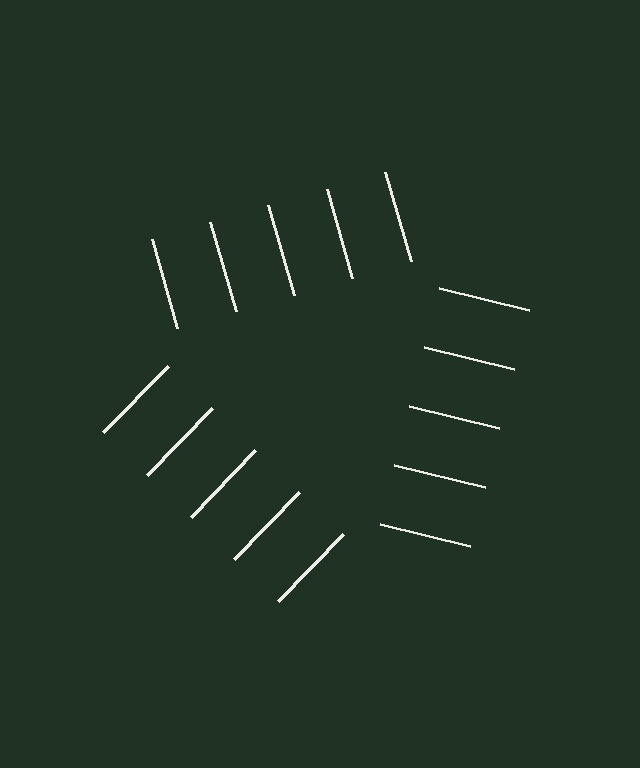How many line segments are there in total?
15 — 5 along each of the 3 edges.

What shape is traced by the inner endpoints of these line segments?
An illusory triangle — the line segments terminate on its edges but no continuous stroke is drawn.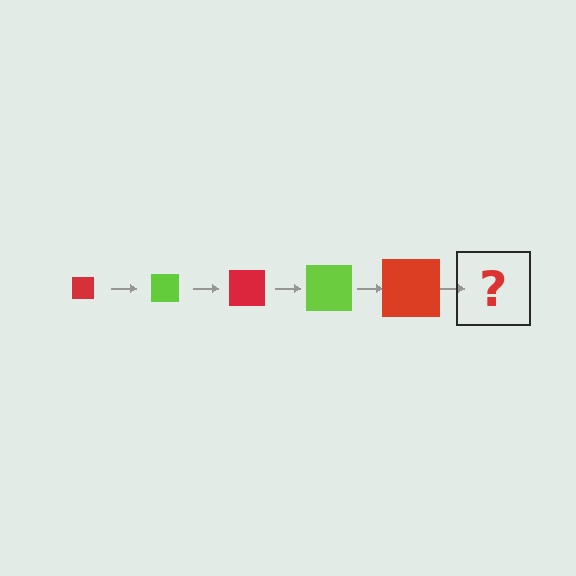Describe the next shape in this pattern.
It should be a lime square, larger than the previous one.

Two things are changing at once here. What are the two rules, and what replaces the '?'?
The two rules are that the square grows larger each step and the color cycles through red and lime. The '?' should be a lime square, larger than the previous one.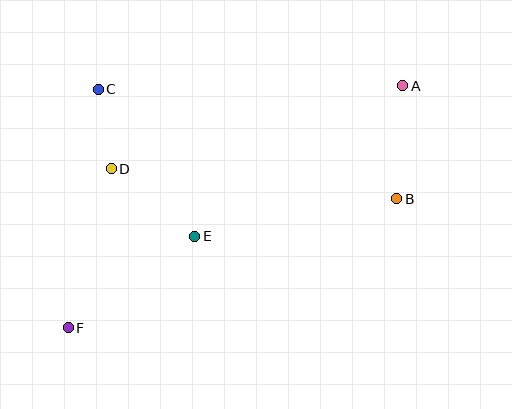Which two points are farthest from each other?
Points A and F are farthest from each other.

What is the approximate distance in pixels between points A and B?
The distance between A and B is approximately 113 pixels.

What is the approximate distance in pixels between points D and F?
The distance between D and F is approximately 165 pixels.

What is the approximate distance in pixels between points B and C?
The distance between B and C is approximately 318 pixels.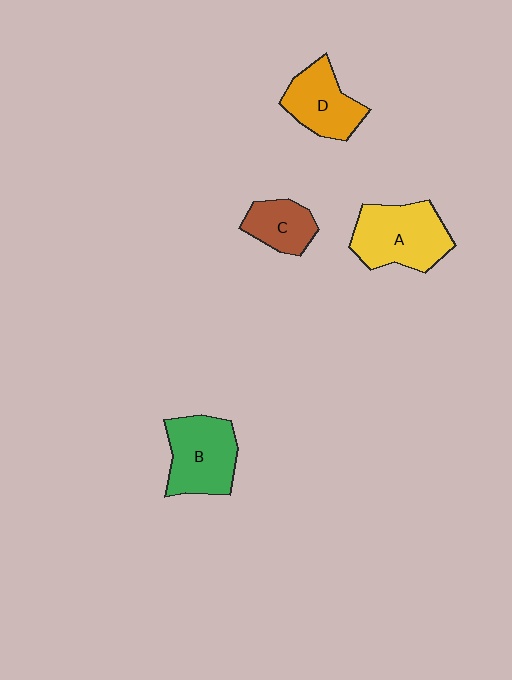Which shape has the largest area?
Shape A (yellow).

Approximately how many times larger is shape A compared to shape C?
Approximately 1.8 times.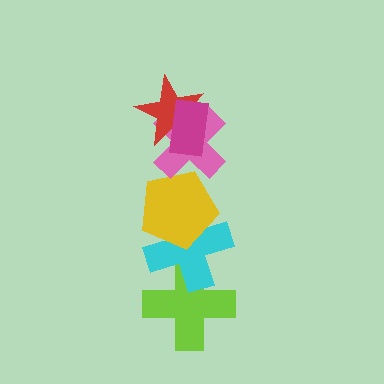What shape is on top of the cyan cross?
The yellow pentagon is on top of the cyan cross.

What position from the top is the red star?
The red star is 2nd from the top.